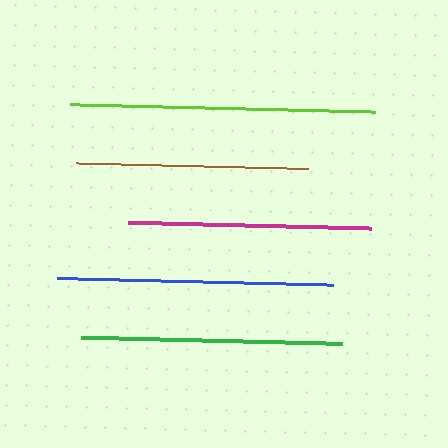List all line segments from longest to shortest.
From longest to shortest: lime, blue, green, magenta, brown.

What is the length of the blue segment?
The blue segment is approximately 276 pixels long.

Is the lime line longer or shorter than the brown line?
The lime line is longer than the brown line.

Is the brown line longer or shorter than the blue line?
The blue line is longer than the brown line.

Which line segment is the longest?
The lime line is the longest at approximately 306 pixels.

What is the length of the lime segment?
The lime segment is approximately 306 pixels long.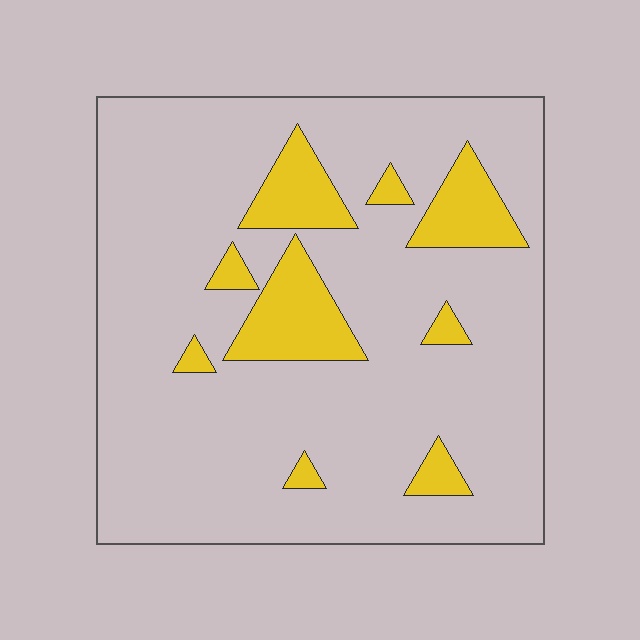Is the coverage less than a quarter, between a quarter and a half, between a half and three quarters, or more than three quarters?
Less than a quarter.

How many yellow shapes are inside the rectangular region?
9.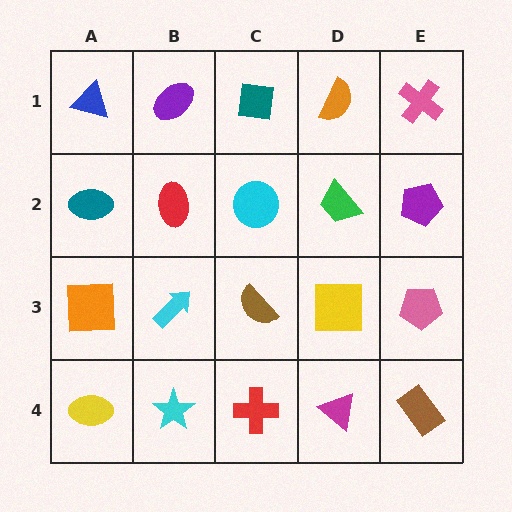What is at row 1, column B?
A purple ellipse.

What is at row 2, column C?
A cyan circle.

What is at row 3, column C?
A brown semicircle.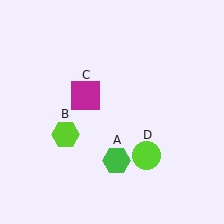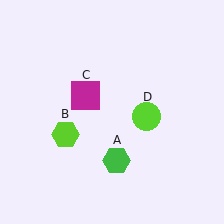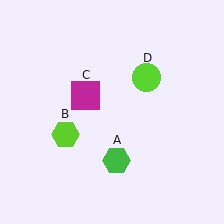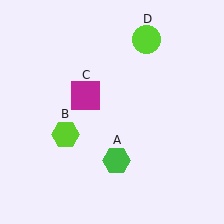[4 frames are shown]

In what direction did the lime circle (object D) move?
The lime circle (object D) moved up.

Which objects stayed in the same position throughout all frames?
Green hexagon (object A) and lime hexagon (object B) and magenta square (object C) remained stationary.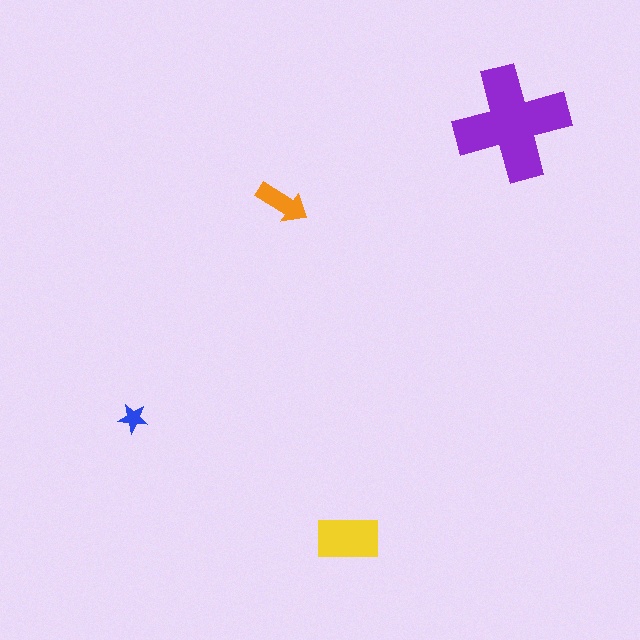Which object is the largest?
The purple cross.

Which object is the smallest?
The blue star.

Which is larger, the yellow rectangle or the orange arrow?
The yellow rectangle.